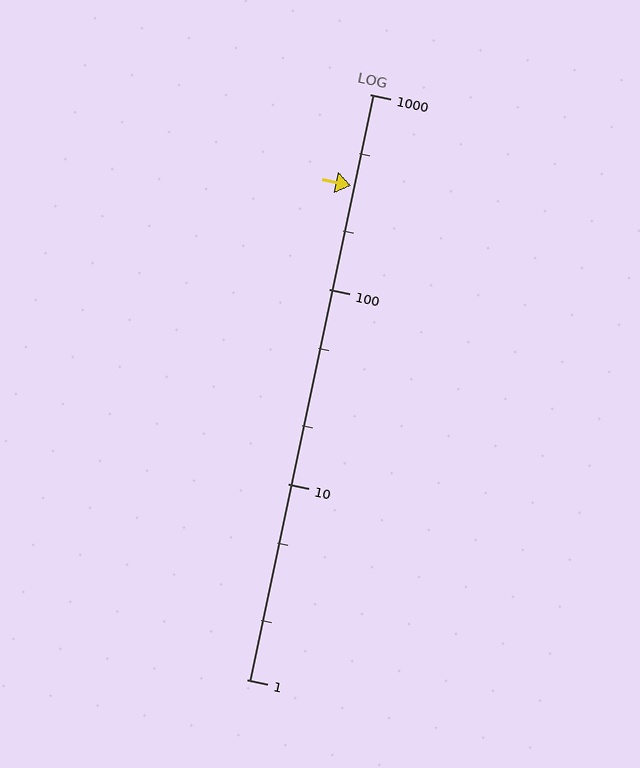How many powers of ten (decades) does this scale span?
The scale spans 3 decades, from 1 to 1000.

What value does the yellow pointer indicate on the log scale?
The pointer indicates approximately 340.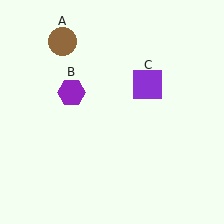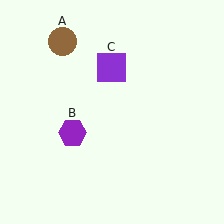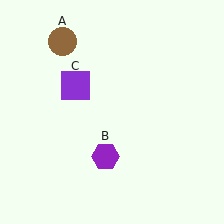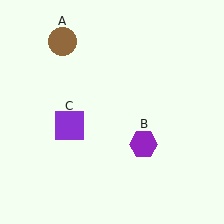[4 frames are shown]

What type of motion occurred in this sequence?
The purple hexagon (object B), purple square (object C) rotated counterclockwise around the center of the scene.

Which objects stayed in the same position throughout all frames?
Brown circle (object A) remained stationary.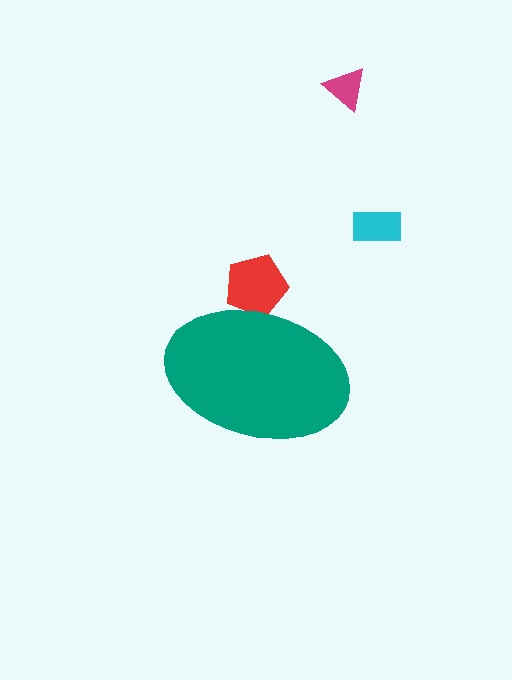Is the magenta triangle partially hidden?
No, the magenta triangle is fully visible.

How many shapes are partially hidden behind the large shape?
1 shape is partially hidden.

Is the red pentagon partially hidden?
Yes, the red pentagon is partially hidden behind the teal ellipse.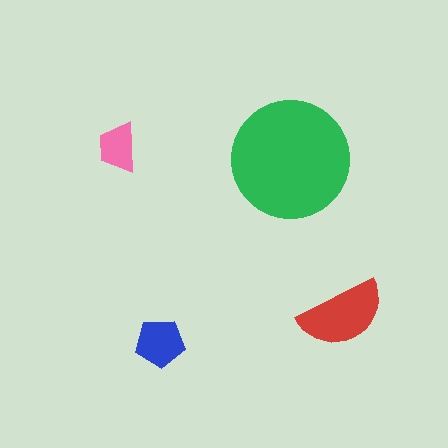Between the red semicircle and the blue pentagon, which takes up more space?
The red semicircle.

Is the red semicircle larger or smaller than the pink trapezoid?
Larger.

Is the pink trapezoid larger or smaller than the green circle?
Smaller.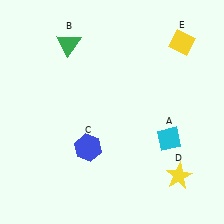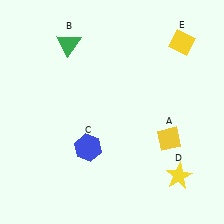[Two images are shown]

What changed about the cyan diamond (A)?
In Image 1, A is cyan. In Image 2, it changed to yellow.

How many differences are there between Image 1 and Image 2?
There is 1 difference between the two images.